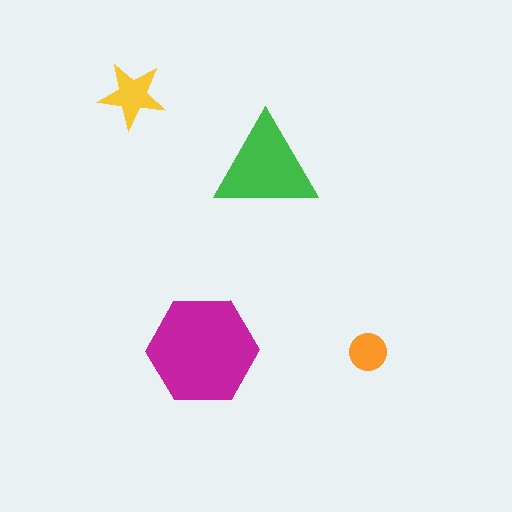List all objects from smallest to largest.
The orange circle, the yellow star, the green triangle, the magenta hexagon.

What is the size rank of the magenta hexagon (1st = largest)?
1st.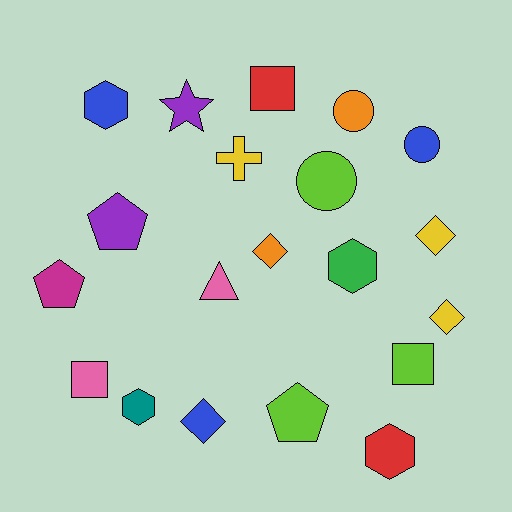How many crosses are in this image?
There is 1 cross.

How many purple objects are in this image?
There are 2 purple objects.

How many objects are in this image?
There are 20 objects.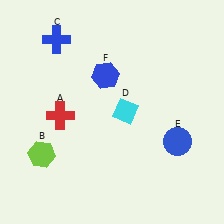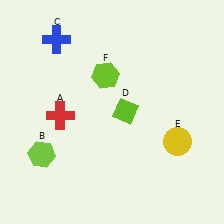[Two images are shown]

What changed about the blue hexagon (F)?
In Image 1, F is blue. In Image 2, it changed to lime.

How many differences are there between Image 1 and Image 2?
There are 3 differences between the two images.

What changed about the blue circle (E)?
In Image 1, E is blue. In Image 2, it changed to yellow.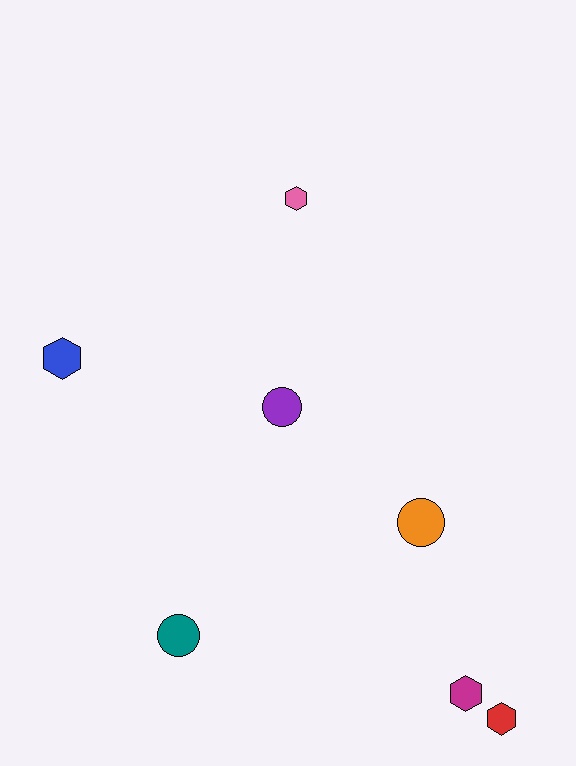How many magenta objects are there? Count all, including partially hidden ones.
There is 1 magenta object.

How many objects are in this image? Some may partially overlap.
There are 7 objects.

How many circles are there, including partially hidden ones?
There are 3 circles.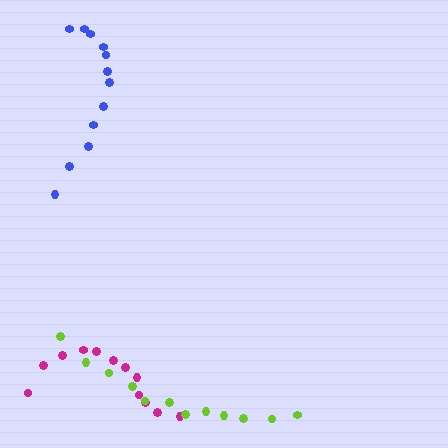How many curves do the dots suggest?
There are 3 distinct paths.